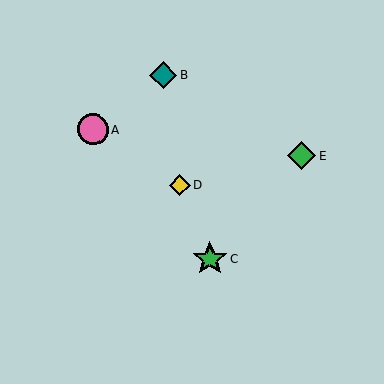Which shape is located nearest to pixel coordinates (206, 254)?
The green star (labeled C) at (210, 259) is nearest to that location.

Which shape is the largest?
The green star (labeled C) is the largest.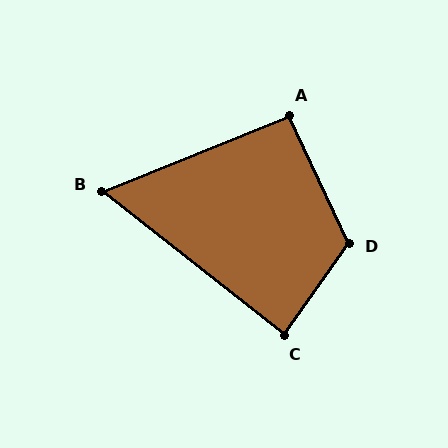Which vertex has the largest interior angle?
D, at approximately 120 degrees.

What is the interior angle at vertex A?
Approximately 93 degrees (approximately right).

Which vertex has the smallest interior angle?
B, at approximately 60 degrees.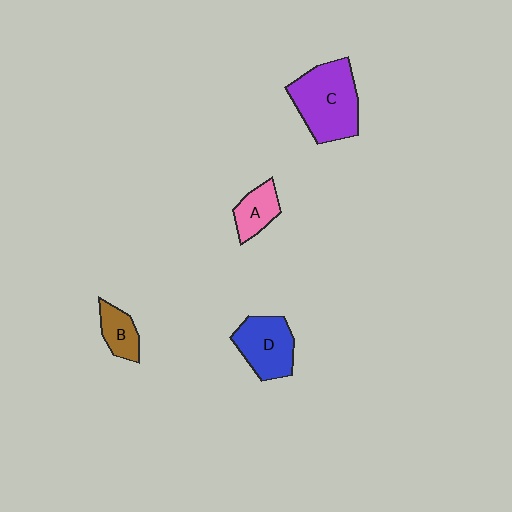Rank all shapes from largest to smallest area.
From largest to smallest: C (purple), D (blue), A (pink), B (brown).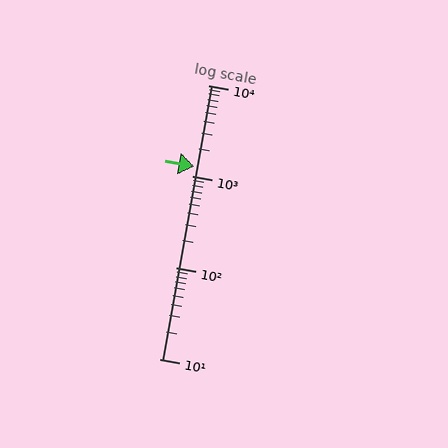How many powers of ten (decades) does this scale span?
The scale spans 3 decades, from 10 to 10000.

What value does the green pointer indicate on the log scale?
The pointer indicates approximately 1300.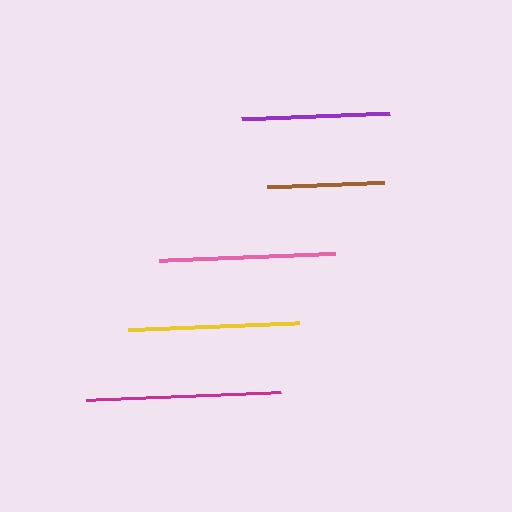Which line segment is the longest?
The magenta line is the longest at approximately 195 pixels.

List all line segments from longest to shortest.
From longest to shortest: magenta, pink, yellow, purple, brown.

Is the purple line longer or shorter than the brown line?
The purple line is longer than the brown line.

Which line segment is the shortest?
The brown line is the shortest at approximately 118 pixels.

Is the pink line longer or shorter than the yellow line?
The pink line is longer than the yellow line.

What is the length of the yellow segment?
The yellow segment is approximately 171 pixels long.